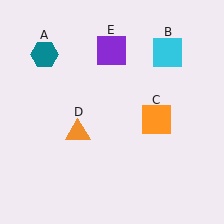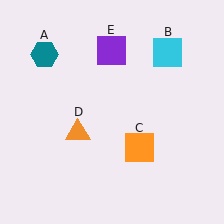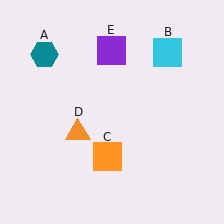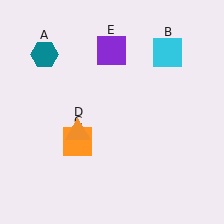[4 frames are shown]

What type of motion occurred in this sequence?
The orange square (object C) rotated clockwise around the center of the scene.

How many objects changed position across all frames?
1 object changed position: orange square (object C).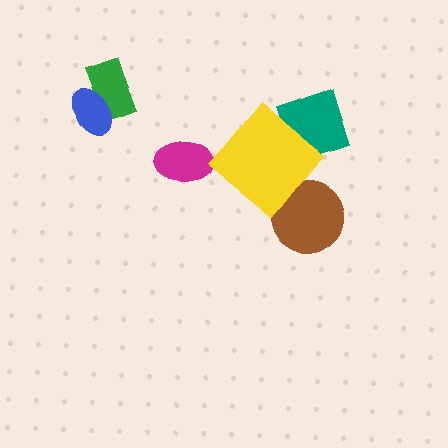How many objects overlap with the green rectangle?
1 object overlaps with the green rectangle.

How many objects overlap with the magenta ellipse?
0 objects overlap with the magenta ellipse.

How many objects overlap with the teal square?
1 object overlaps with the teal square.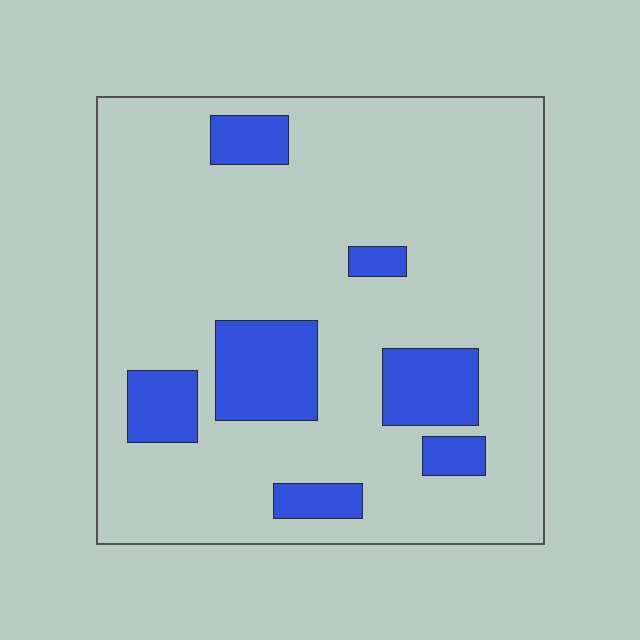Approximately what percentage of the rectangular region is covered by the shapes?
Approximately 15%.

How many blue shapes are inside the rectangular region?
7.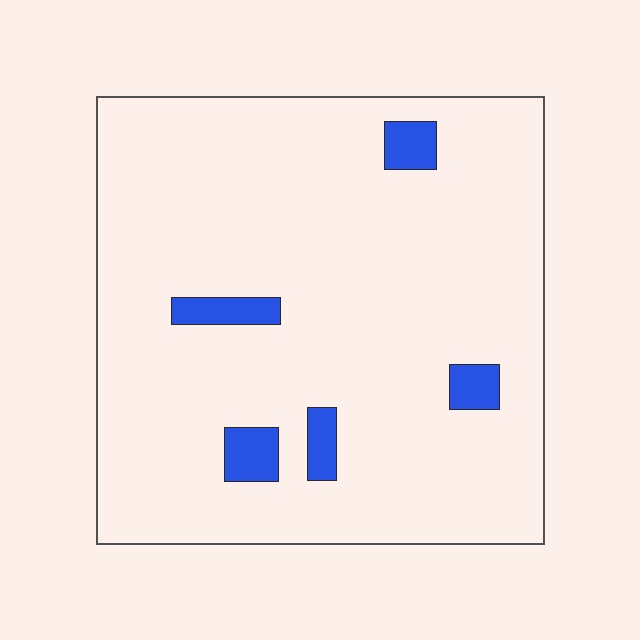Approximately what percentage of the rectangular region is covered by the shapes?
Approximately 5%.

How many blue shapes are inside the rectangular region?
5.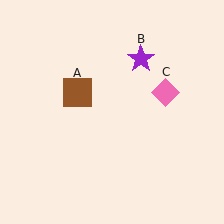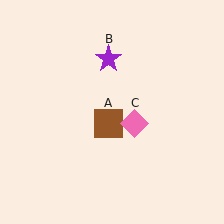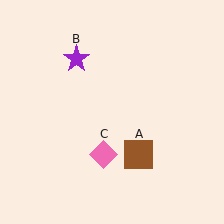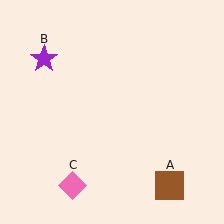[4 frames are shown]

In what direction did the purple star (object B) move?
The purple star (object B) moved left.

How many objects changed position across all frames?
3 objects changed position: brown square (object A), purple star (object B), pink diamond (object C).